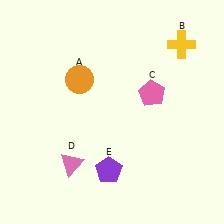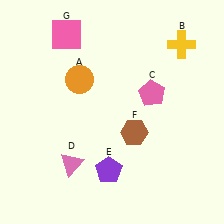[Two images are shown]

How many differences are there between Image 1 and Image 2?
There are 2 differences between the two images.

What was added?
A brown hexagon (F), a pink square (G) were added in Image 2.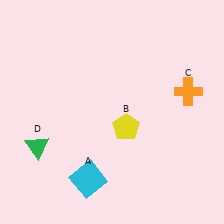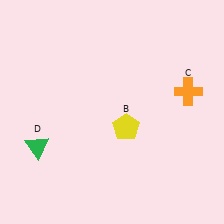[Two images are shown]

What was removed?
The cyan square (A) was removed in Image 2.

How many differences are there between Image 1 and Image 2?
There is 1 difference between the two images.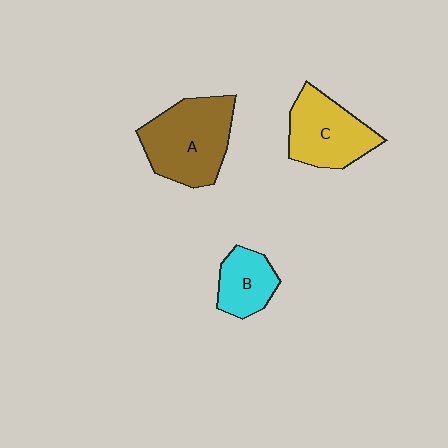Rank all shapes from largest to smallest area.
From largest to smallest: A (brown), C (yellow), B (cyan).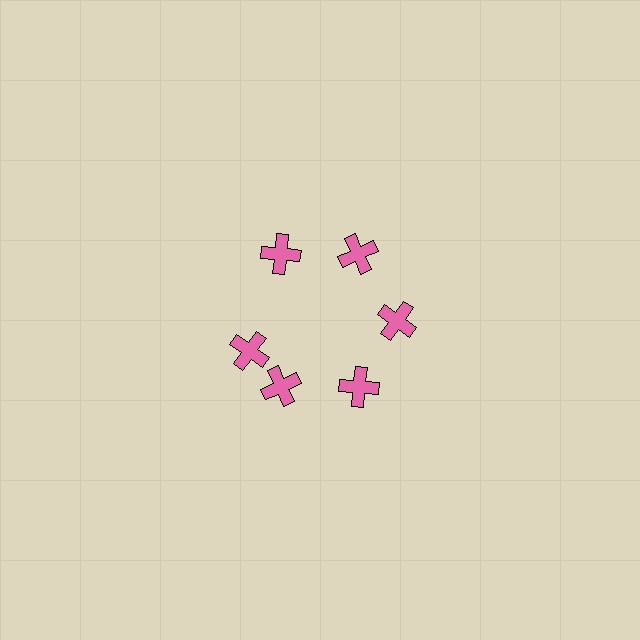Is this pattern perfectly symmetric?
No. The 6 pink crosses are arranged in a ring, but one element near the 9 o'clock position is rotated out of alignment along the ring, breaking the 6-fold rotational symmetry.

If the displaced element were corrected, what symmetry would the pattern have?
It would have 6-fold rotational symmetry — the pattern would map onto itself every 60 degrees.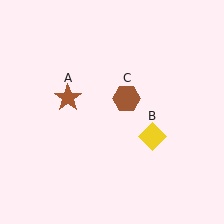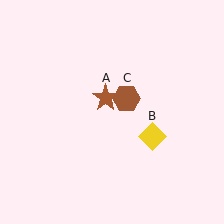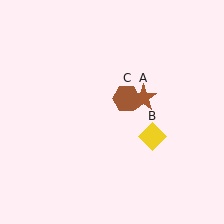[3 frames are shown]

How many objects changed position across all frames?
1 object changed position: brown star (object A).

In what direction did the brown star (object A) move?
The brown star (object A) moved right.